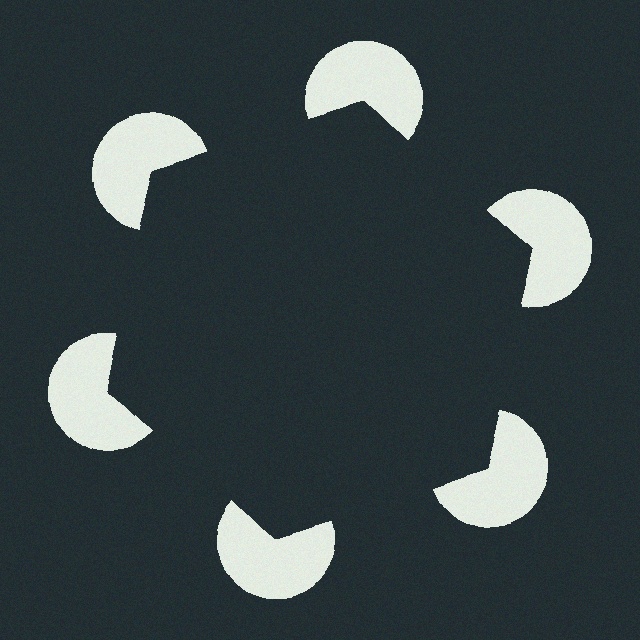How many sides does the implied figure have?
6 sides.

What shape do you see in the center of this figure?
An illusory hexagon — its edges are inferred from the aligned wedge cuts in the pac-man discs, not physically drawn.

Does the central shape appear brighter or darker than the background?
It typically appears slightly darker than the background, even though no actual brightness change is drawn.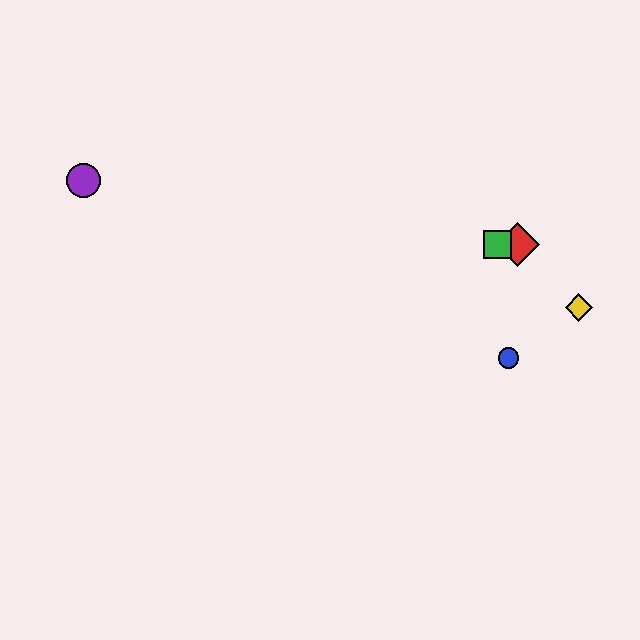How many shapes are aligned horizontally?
2 shapes (the red diamond, the green square) are aligned horizontally.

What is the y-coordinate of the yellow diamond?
The yellow diamond is at y≈307.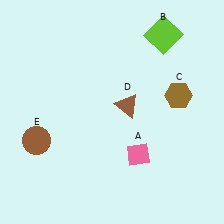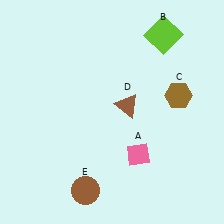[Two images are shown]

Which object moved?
The brown circle (E) moved down.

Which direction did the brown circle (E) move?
The brown circle (E) moved down.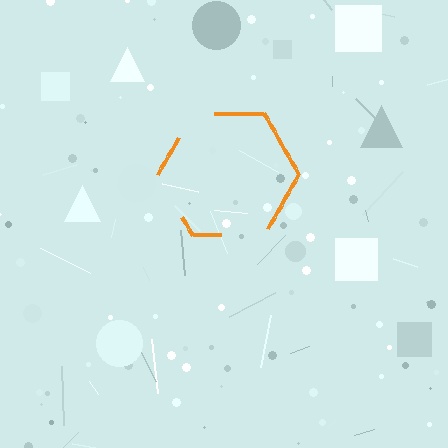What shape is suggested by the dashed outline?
The dashed outline suggests a hexagon.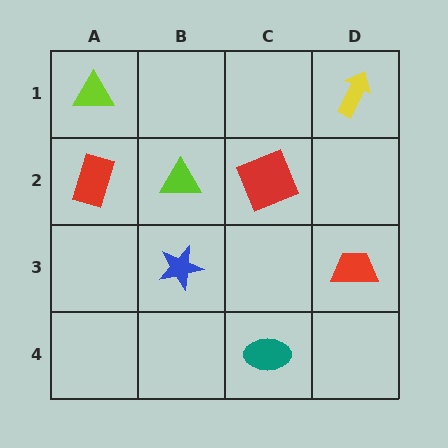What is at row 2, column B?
A lime triangle.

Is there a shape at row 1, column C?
No, that cell is empty.